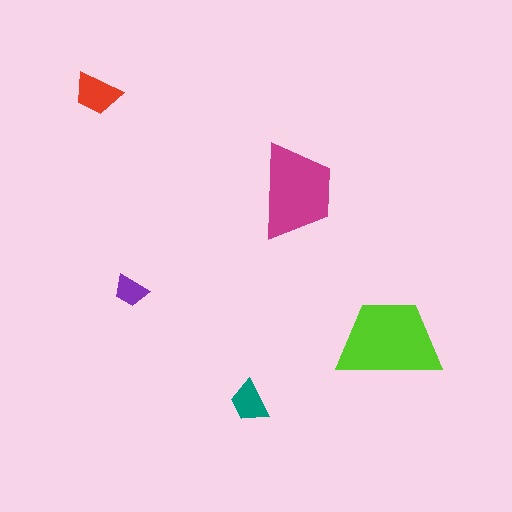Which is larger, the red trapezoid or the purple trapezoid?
The red one.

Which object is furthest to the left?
The red trapezoid is leftmost.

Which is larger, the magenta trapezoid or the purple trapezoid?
The magenta one.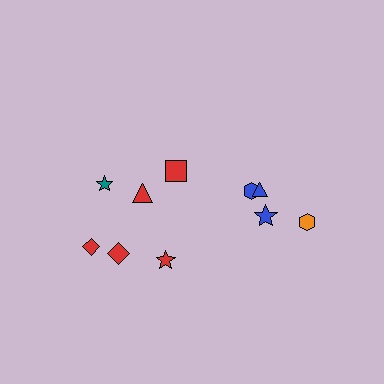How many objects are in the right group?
There are 4 objects.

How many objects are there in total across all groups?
There are 10 objects.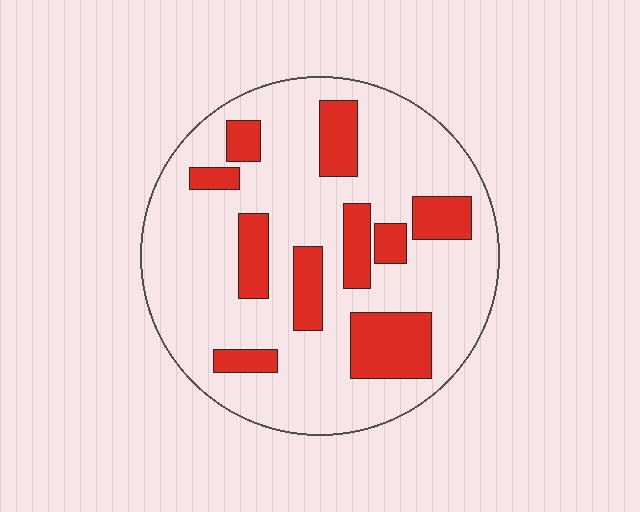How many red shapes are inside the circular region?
10.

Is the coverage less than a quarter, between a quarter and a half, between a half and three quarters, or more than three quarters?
Less than a quarter.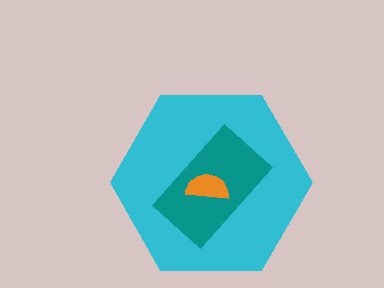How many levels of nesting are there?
3.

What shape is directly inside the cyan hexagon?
The teal rectangle.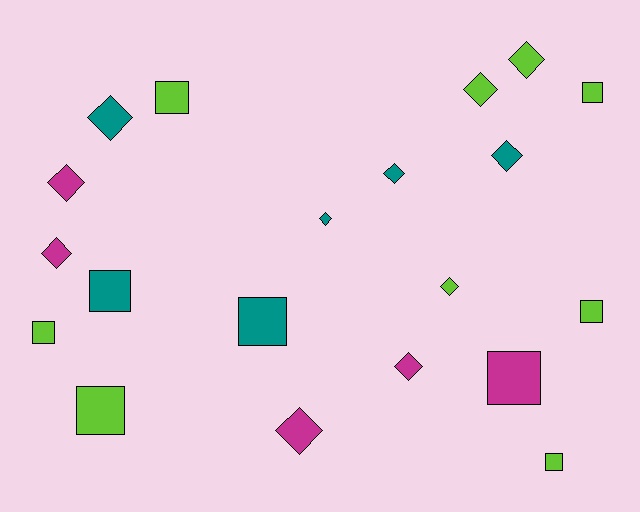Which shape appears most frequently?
Diamond, with 11 objects.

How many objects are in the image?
There are 20 objects.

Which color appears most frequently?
Lime, with 9 objects.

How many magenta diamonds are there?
There are 4 magenta diamonds.